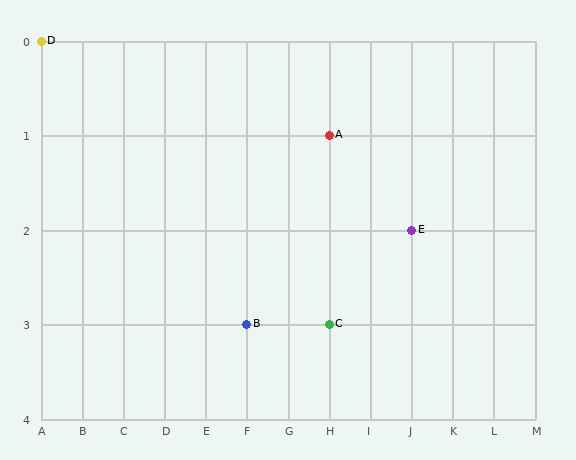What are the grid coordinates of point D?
Point D is at grid coordinates (A, 0).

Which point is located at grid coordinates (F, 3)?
Point B is at (F, 3).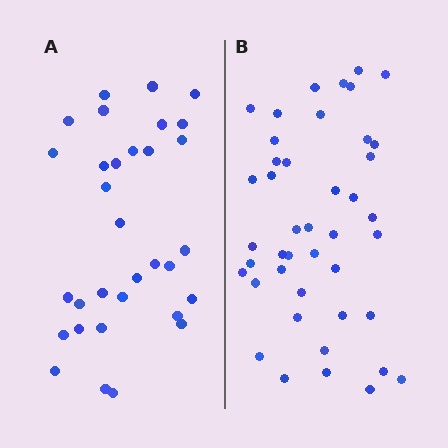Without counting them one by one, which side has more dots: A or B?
Region B (the right region) has more dots.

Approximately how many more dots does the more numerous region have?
Region B has roughly 12 or so more dots than region A.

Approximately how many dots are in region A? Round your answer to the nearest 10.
About 30 dots. (The exact count is 32, which rounds to 30.)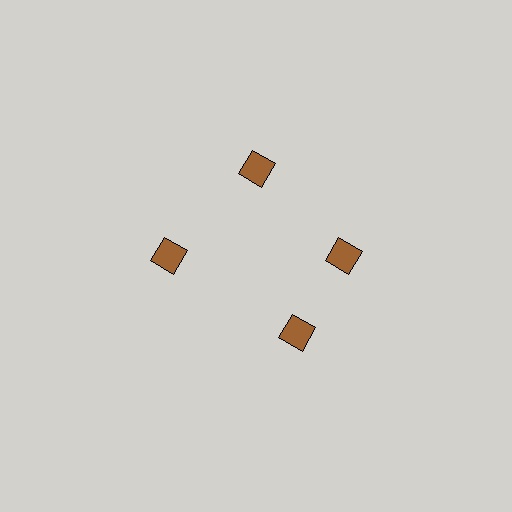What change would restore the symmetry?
The symmetry would be restored by rotating it back into even spacing with its neighbors so that all 4 diamonds sit at equal angles and equal distance from the center.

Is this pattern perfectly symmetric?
No. The 4 brown diamonds are arranged in a ring, but one element near the 6 o'clock position is rotated out of alignment along the ring, breaking the 4-fold rotational symmetry.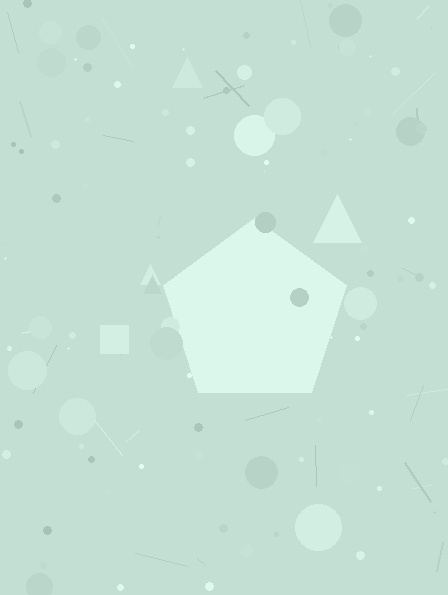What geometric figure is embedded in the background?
A pentagon is embedded in the background.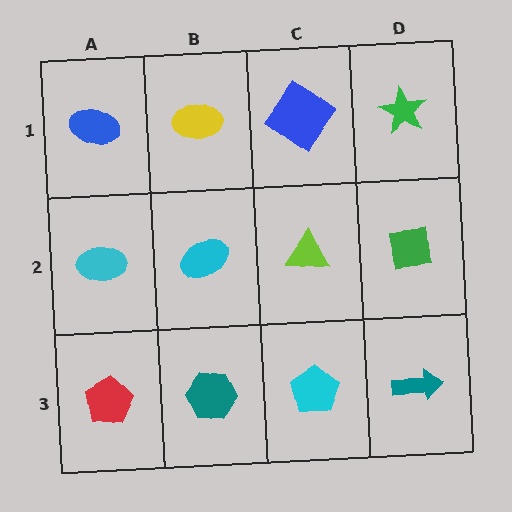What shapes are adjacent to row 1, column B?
A cyan ellipse (row 2, column B), a blue ellipse (row 1, column A), a blue diamond (row 1, column C).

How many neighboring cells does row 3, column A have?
2.